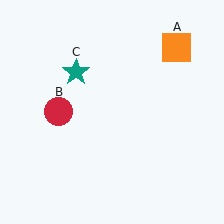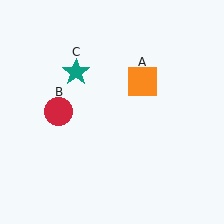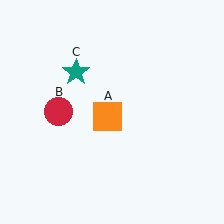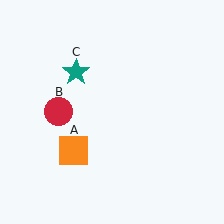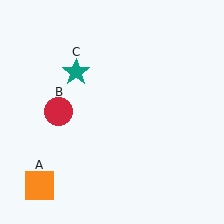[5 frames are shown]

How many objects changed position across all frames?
1 object changed position: orange square (object A).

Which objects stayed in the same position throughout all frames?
Red circle (object B) and teal star (object C) remained stationary.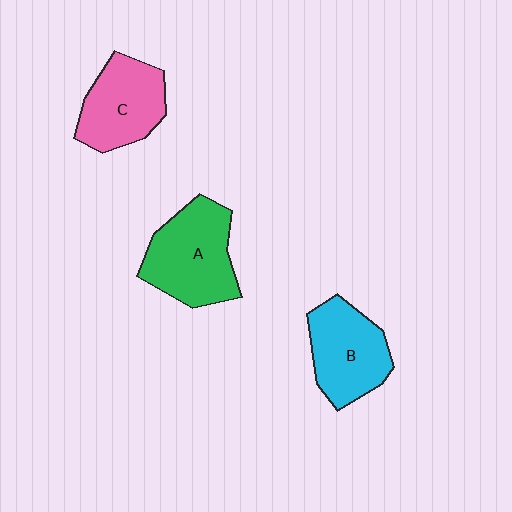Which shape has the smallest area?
Shape C (pink).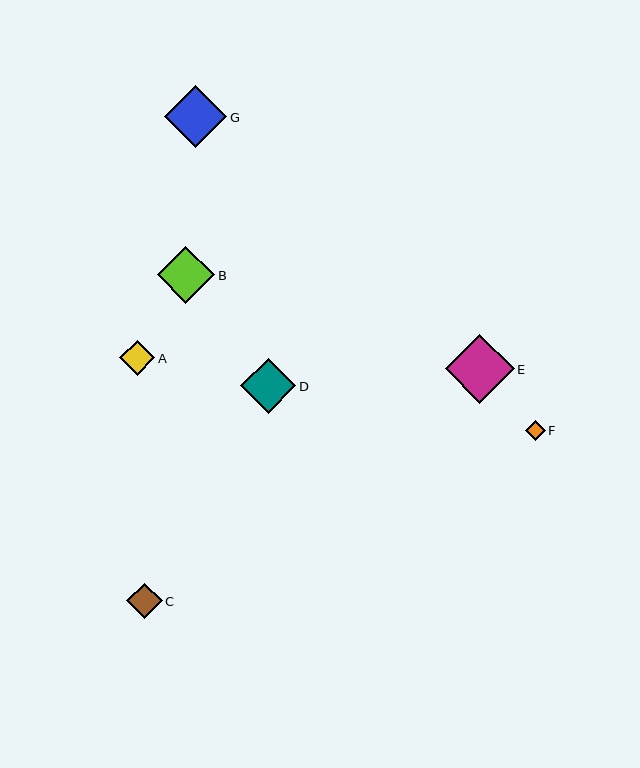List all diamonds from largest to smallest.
From largest to smallest: E, G, B, D, C, A, F.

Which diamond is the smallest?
Diamond F is the smallest with a size of approximately 20 pixels.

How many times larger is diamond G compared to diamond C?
Diamond G is approximately 1.8 times the size of diamond C.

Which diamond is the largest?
Diamond E is the largest with a size of approximately 69 pixels.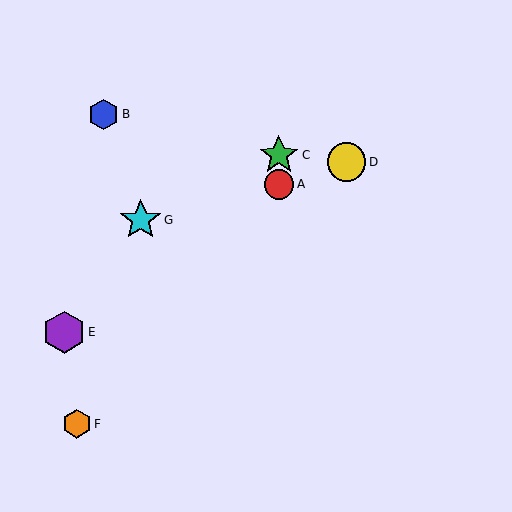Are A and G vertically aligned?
No, A is at x≈279 and G is at x≈141.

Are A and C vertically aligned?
Yes, both are at x≈279.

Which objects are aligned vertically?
Objects A, C are aligned vertically.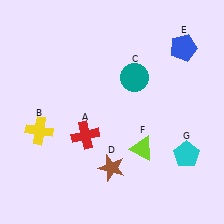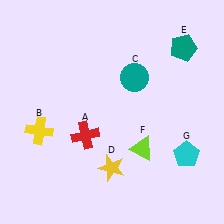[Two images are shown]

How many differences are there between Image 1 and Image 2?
There are 2 differences between the two images.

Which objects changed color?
D changed from brown to yellow. E changed from blue to teal.